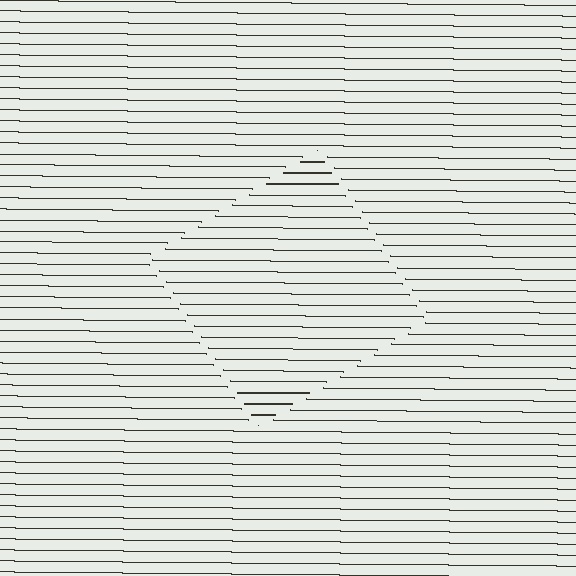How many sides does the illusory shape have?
4 sides — the line-ends trace a square.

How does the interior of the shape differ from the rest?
The interior of the shape contains the same grating, shifted by half a period — the contour is defined by the phase discontinuity where line-ends from the inner and outer gratings abut.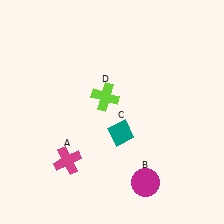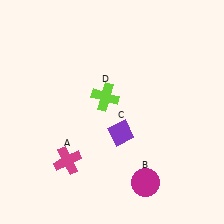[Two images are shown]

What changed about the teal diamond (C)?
In Image 1, C is teal. In Image 2, it changed to purple.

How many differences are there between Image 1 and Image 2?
There is 1 difference between the two images.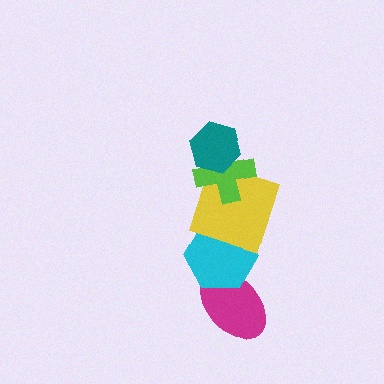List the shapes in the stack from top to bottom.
From top to bottom: the teal hexagon, the lime cross, the yellow square, the cyan hexagon, the magenta ellipse.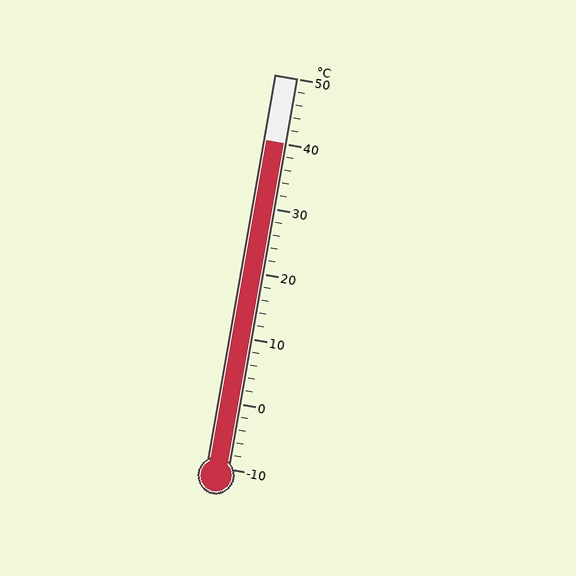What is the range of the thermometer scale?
The thermometer scale ranges from -10°C to 50°C.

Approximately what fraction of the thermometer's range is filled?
The thermometer is filled to approximately 85% of its range.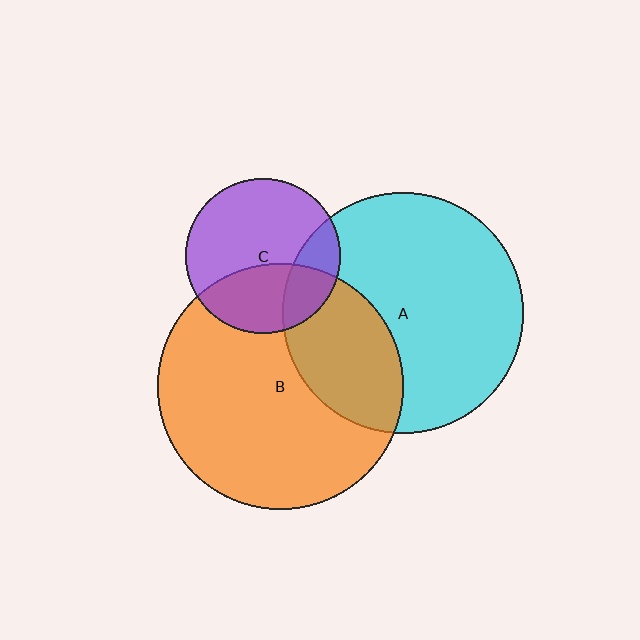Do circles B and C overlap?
Yes.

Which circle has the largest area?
Circle B (orange).